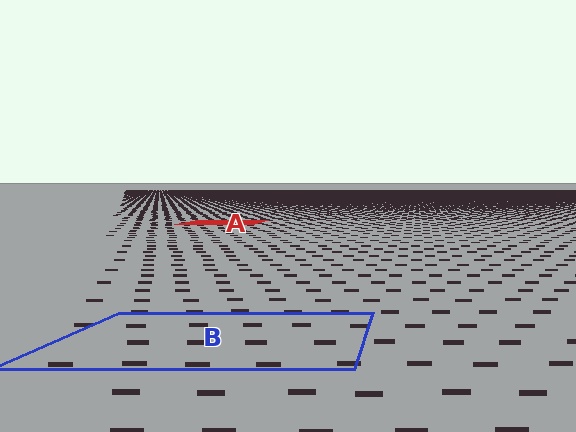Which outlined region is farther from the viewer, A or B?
Region A is farther from the viewer — the texture elements inside it appear smaller and more densely packed.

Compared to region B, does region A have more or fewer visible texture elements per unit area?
Region A has more texture elements per unit area — they are packed more densely because it is farther away.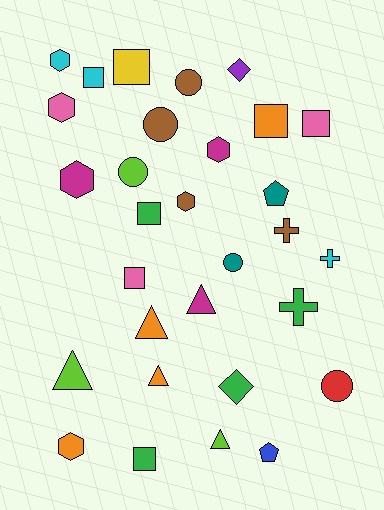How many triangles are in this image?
There are 5 triangles.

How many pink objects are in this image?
There are 3 pink objects.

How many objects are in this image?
There are 30 objects.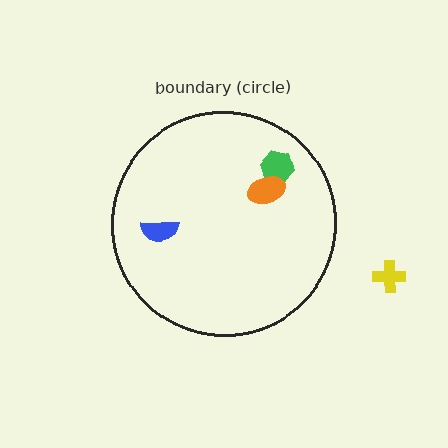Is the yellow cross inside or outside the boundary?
Outside.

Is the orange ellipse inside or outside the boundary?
Inside.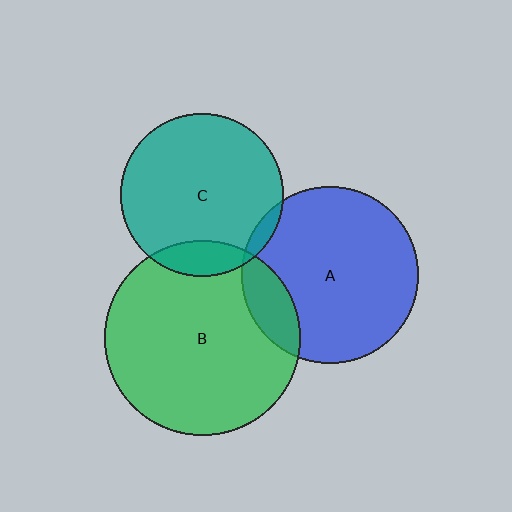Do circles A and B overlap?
Yes.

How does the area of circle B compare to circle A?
Approximately 1.2 times.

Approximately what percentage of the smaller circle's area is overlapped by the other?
Approximately 15%.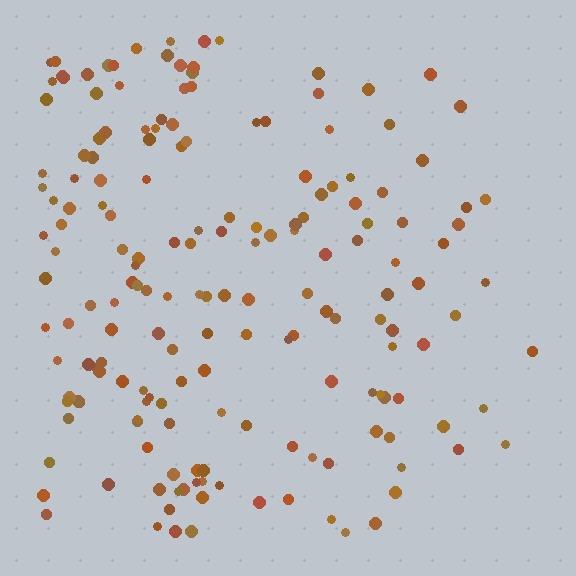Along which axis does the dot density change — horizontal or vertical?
Horizontal.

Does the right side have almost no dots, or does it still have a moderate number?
Still a moderate number, just noticeably fewer than the left.